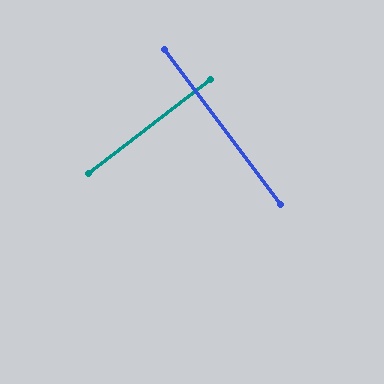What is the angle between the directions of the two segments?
Approximately 89 degrees.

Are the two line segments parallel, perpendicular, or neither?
Perpendicular — they meet at approximately 89°.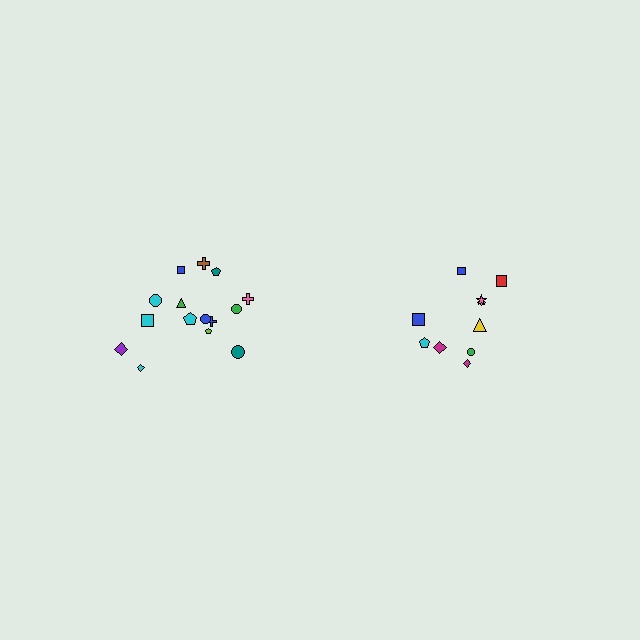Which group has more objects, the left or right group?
The left group.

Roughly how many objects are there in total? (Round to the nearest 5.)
Roughly 25 objects in total.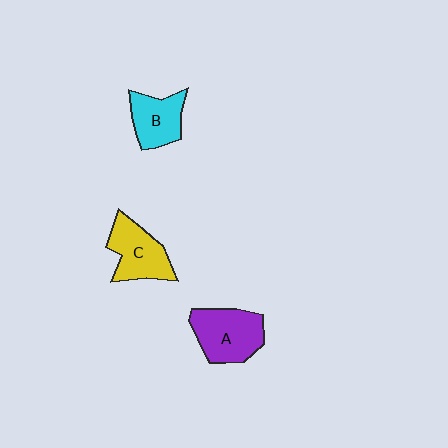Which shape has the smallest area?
Shape B (cyan).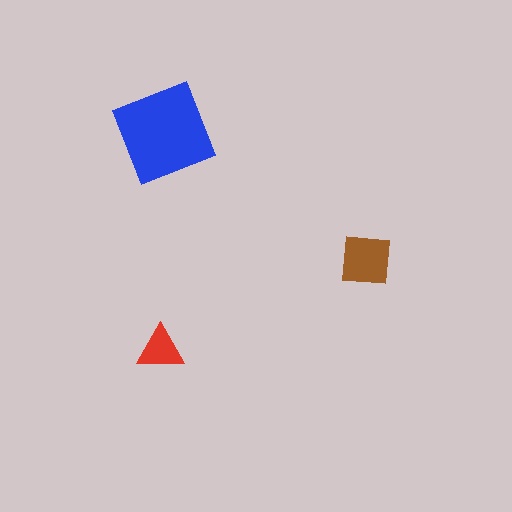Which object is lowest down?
The red triangle is bottommost.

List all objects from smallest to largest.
The red triangle, the brown square, the blue square.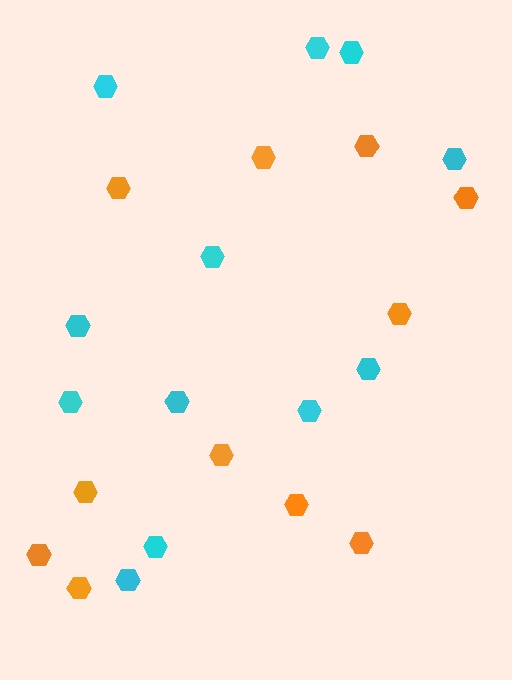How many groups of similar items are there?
There are 2 groups: one group of orange hexagons (11) and one group of cyan hexagons (12).